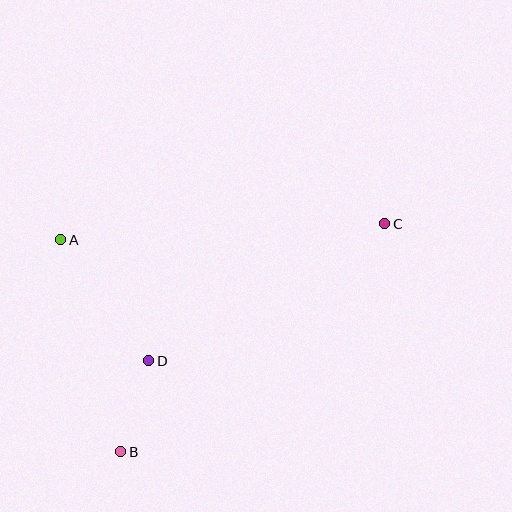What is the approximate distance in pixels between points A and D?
The distance between A and D is approximately 149 pixels.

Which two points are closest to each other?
Points B and D are closest to each other.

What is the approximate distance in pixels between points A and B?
The distance between A and B is approximately 220 pixels.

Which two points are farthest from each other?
Points B and C are farthest from each other.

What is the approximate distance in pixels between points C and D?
The distance between C and D is approximately 273 pixels.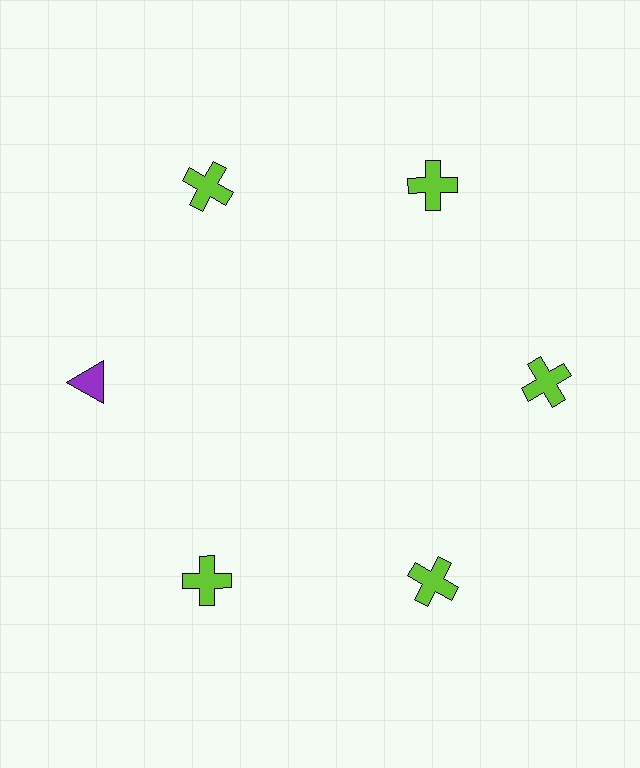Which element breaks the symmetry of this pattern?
The purple triangle at roughly the 9 o'clock position breaks the symmetry. All other shapes are lime crosses.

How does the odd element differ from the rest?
It differs in both color (purple instead of lime) and shape (triangle instead of cross).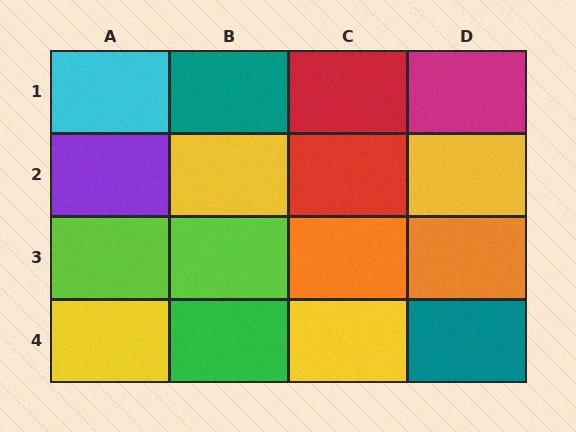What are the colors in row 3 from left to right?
Lime, lime, orange, orange.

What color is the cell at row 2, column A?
Purple.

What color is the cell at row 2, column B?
Yellow.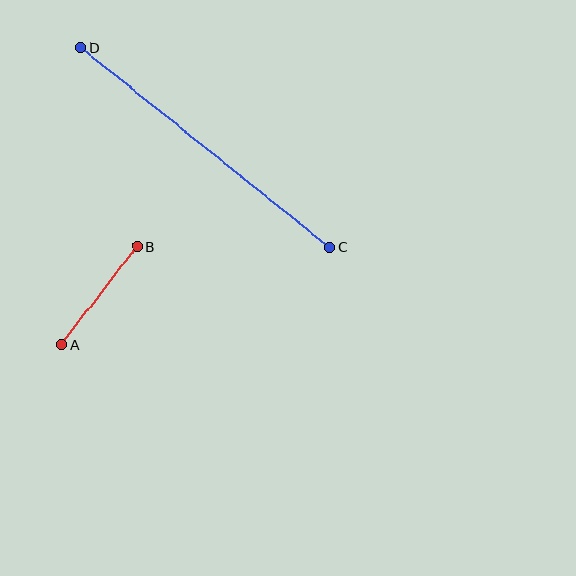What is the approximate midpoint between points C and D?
The midpoint is at approximately (205, 147) pixels.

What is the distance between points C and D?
The distance is approximately 319 pixels.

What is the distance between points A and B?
The distance is approximately 124 pixels.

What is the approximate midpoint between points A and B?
The midpoint is at approximately (99, 295) pixels.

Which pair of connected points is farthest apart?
Points C and D are farthest apart.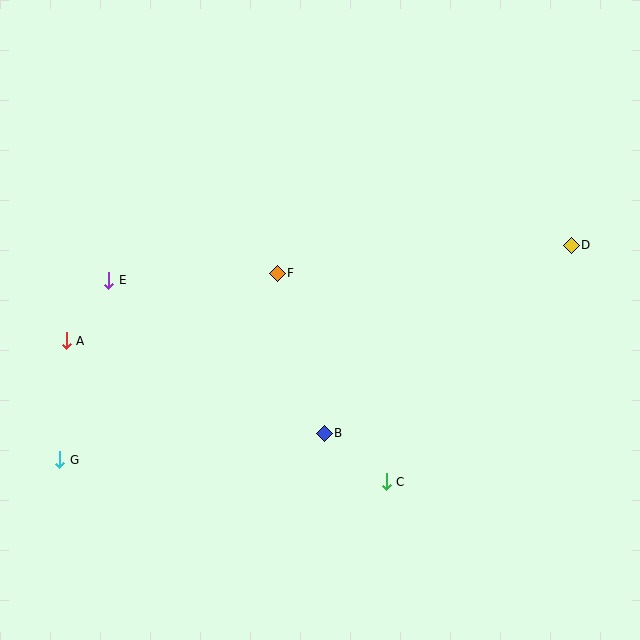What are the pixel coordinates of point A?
Point A is at (66, 341).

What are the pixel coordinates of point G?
Point G is at (60, 460).